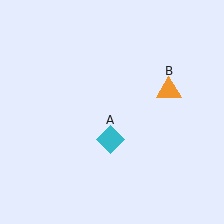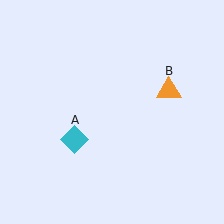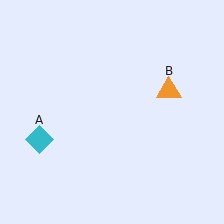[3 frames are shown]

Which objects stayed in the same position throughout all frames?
Orange triangle (object B) remained stationary.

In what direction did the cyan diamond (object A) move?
The cyan diamond (object A) moved left.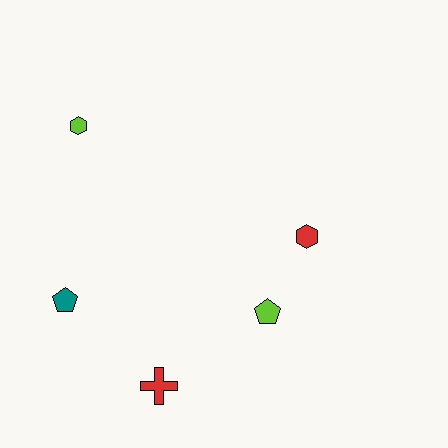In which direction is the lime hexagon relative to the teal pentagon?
The lime hexagon is above the teal pentagon.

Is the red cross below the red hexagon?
Yes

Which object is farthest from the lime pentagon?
The lime hexagon is farthest from the lime pentagon.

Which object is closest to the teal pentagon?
The red cross is closest to the teal pentagon.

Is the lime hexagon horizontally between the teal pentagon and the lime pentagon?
Yes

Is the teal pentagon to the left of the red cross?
Yes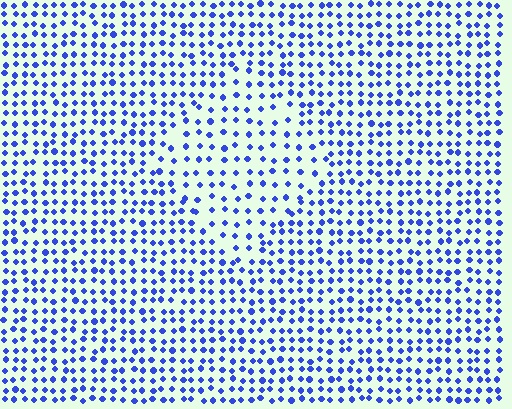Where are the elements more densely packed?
The elements are more densely packed outside the diamond boundary.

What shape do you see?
I see a diamond.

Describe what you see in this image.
The image contains small blue elements arranged at two different densities. A diamond-shaped region is visible where the elements are less densely packed than the surrounding area.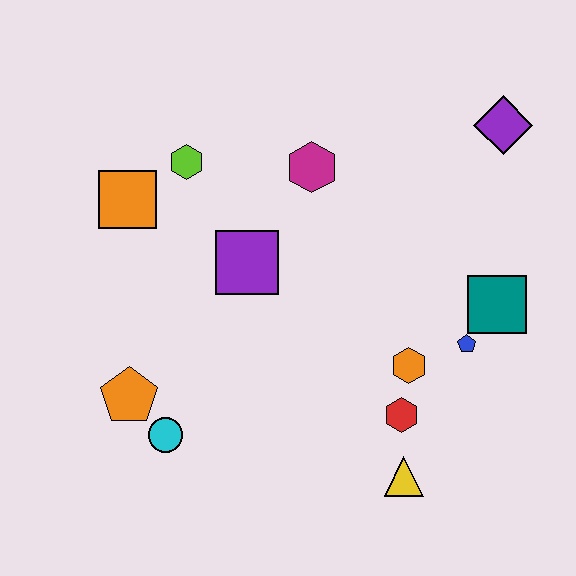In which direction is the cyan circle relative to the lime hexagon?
The cyan circle is below the lime hexagon.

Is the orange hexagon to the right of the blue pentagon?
No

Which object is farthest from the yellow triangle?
The orange square is farthest from the yellow triangle.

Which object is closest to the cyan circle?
The orange pentagon is closest to the cyan circle.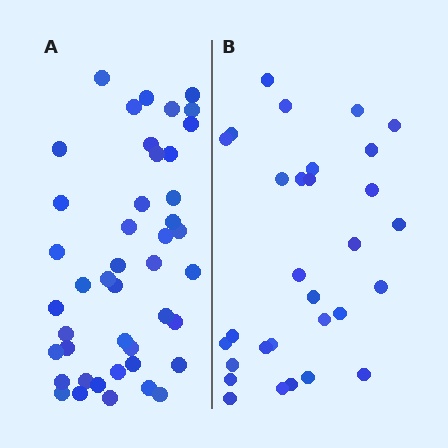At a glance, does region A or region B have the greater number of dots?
Region A (the left region) has more dots.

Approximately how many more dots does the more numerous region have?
Region A has approximately 15 more dots than region B.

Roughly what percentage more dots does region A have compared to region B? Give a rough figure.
About 45% more.